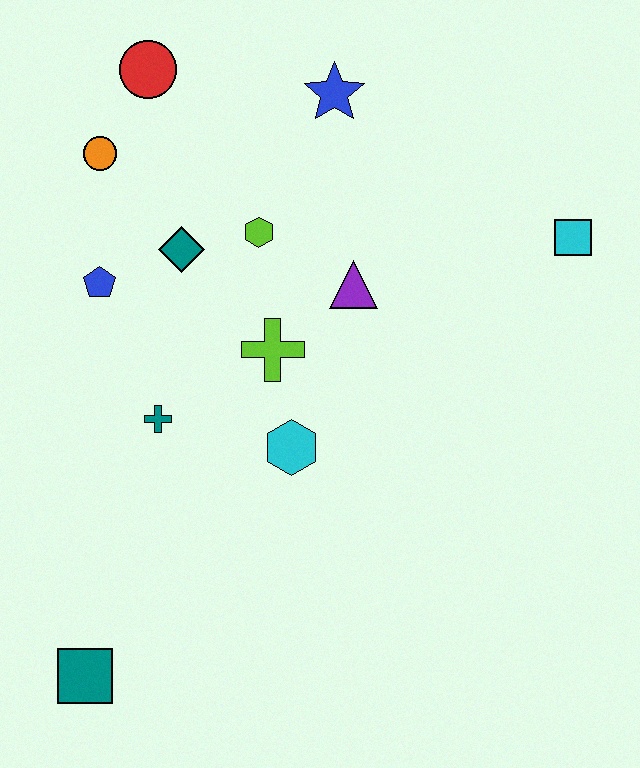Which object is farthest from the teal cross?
The cyan square is farthest from the teal cross.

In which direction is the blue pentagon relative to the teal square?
The blue pentagon is above the teal square.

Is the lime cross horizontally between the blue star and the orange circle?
Yes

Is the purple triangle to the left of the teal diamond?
No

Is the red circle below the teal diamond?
No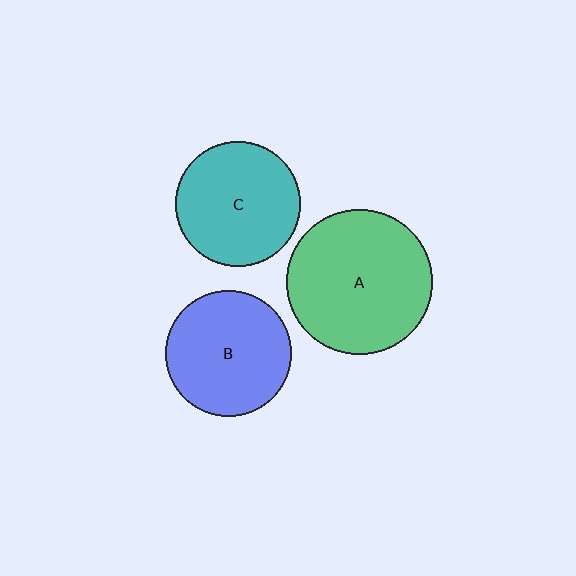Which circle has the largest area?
Circle A (green).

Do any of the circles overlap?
No, none of the circles overlap.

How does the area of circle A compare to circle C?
Approximately 1.4 times.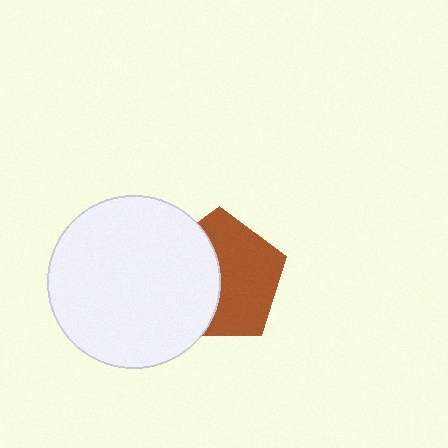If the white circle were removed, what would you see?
You would see the complete brown pentagon.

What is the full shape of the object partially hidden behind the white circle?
The partially hidden object is a brown pentagon.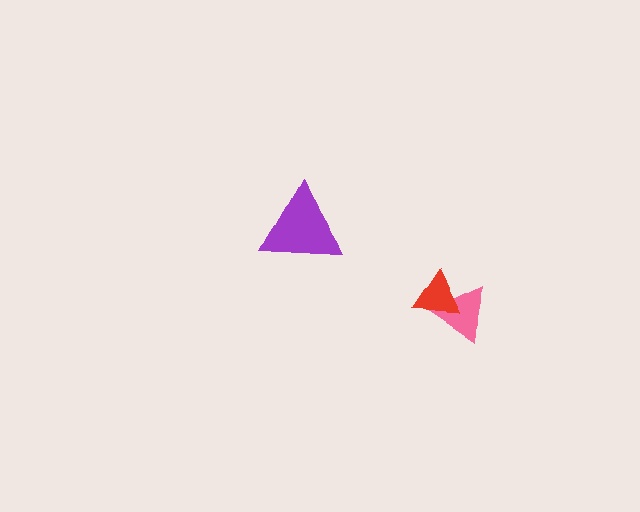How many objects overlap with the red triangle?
1 object overlaps with the red triangle.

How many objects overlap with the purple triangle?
0 objects overlap with the purple triangle.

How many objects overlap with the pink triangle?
1 object overlaps with the pink triangle.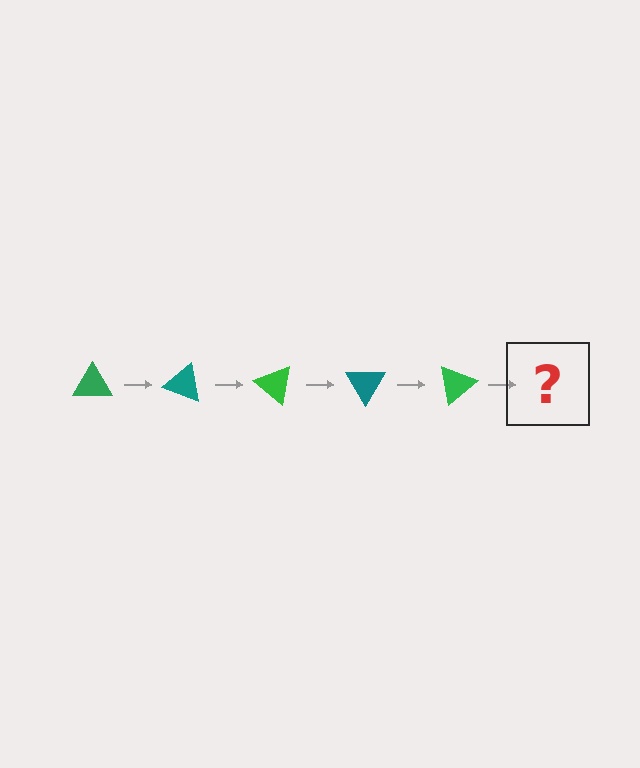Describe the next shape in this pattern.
It should be a teal triangle, rotated 100 degrees from the start.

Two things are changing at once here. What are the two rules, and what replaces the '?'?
The two rules are that it rotates 20 degrees each step and the color cycles through green and teal. The '?' should be a teal triangle, rotated 100 degrees from the start.